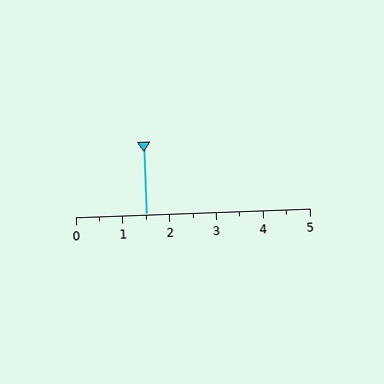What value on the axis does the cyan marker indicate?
The marker indicates approximately 1.5.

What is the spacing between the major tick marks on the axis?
The major ticks are spaced 1 apart.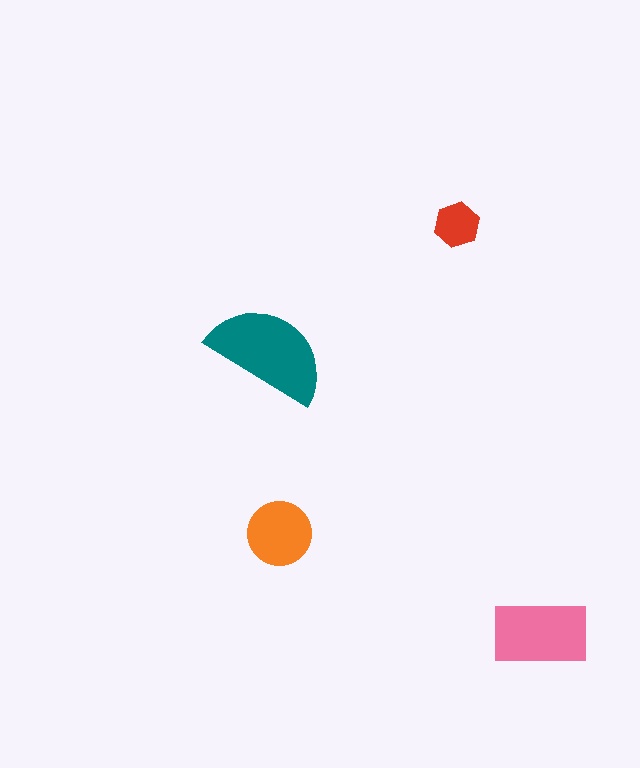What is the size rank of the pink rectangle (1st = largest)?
2nd.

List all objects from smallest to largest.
The red hexagon, the orange circle, the pink rectangle, the teal semicircle.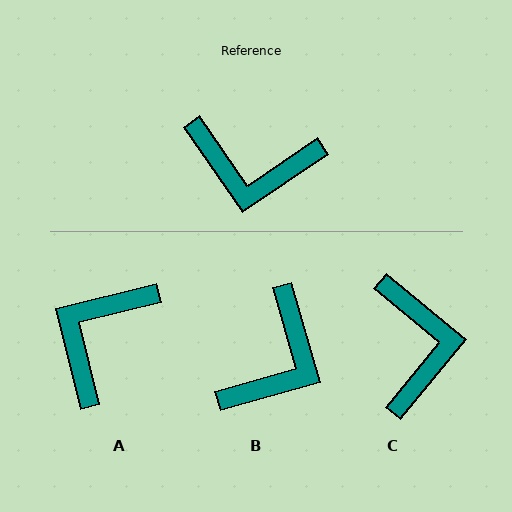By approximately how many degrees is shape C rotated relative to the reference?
Approximately 106 degrees counter-clockwise.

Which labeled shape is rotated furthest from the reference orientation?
A, about 111 degrees away.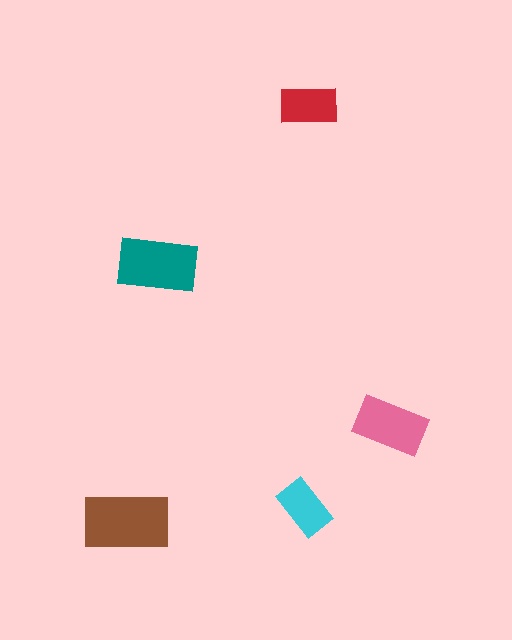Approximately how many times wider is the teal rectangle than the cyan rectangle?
About 1.5 times wider.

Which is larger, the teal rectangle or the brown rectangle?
The brown one.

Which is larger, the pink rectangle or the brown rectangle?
The brown one.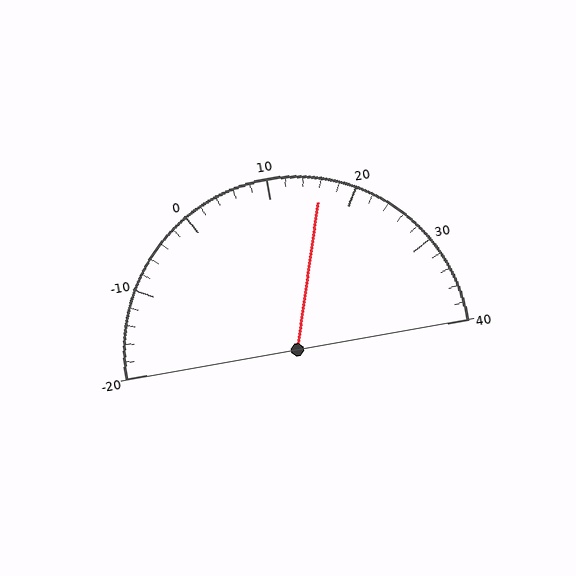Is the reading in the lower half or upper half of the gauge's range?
The reading is in the upper half of the range (-20 to 40).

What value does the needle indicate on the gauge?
The needle indicates approximately 16.